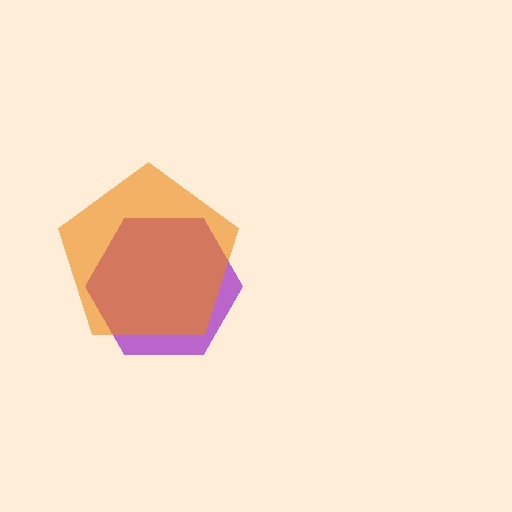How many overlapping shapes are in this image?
There are 2 overlapping shapes in the image.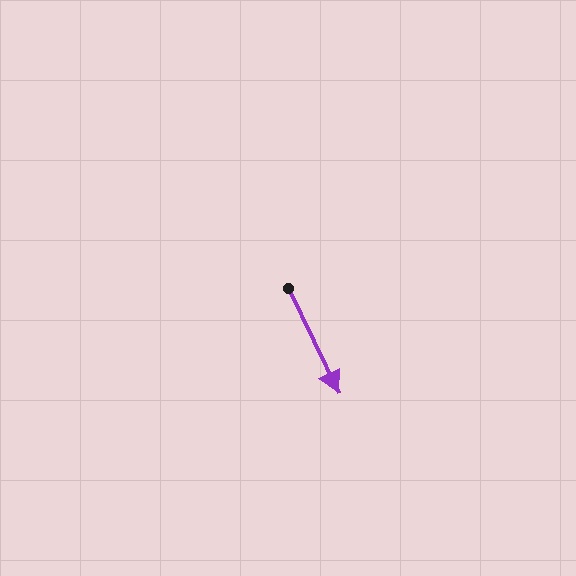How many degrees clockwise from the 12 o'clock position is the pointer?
Approximately 154 degrees.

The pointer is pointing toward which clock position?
Roughly 5 o'clock.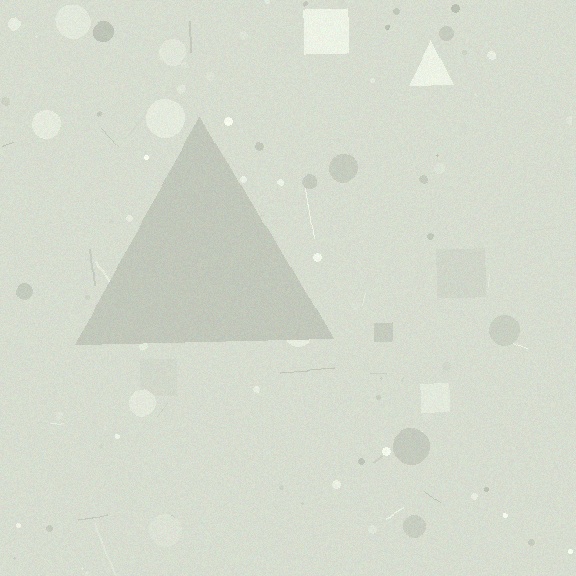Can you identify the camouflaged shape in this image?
The camouflaged shape is a triangle.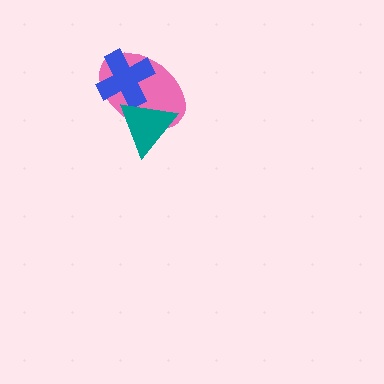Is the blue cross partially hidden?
Yes, it is partially covered by another shape.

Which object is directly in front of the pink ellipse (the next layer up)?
The blue cross is directly in front of the pink ellipse.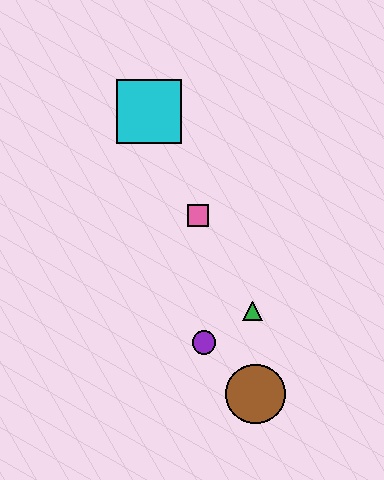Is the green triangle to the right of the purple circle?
Yes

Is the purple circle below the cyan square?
Yes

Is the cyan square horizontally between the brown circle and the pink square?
No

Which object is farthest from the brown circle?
The cyan square is farthest from the brown circle.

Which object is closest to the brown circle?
The purple circle is closest to the brown circle.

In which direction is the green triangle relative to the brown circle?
The green triangle is above the brown circle.